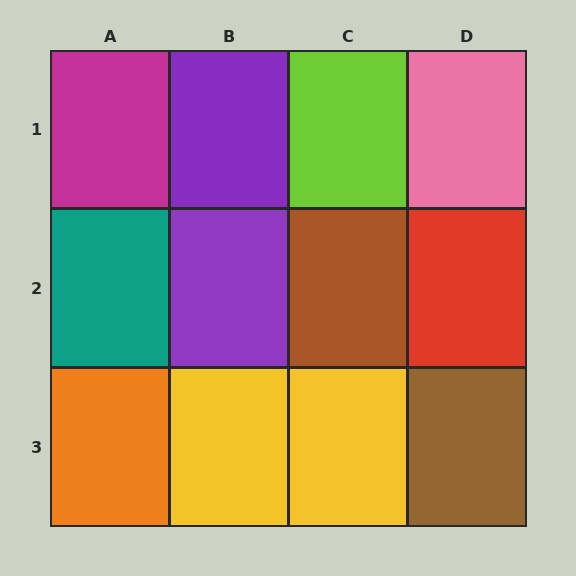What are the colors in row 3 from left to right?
Orange, yellow, yellow, brown.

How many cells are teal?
1 cell is teal.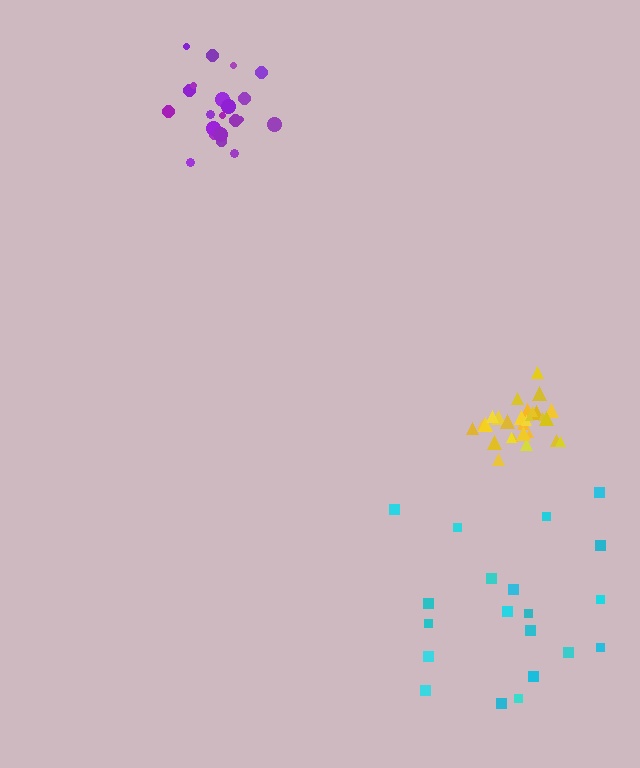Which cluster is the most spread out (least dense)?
Cyan.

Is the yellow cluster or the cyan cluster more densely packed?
Yellow.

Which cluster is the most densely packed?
Yellow.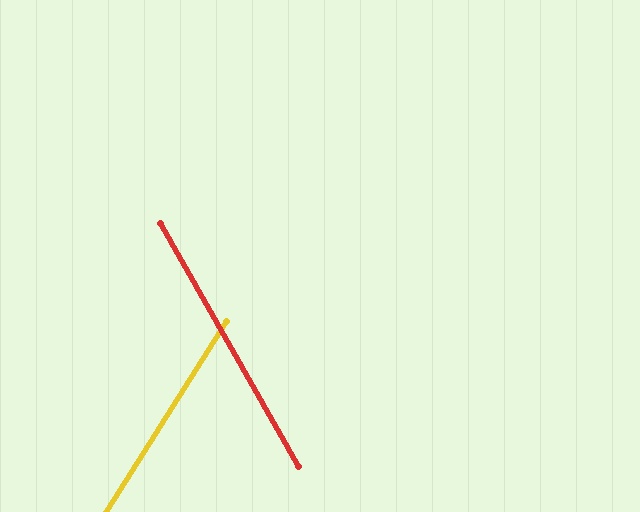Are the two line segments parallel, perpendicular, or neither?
Neither parallel nor perpendicular — they differ by about 62°.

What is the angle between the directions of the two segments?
Approximately 62 degrees.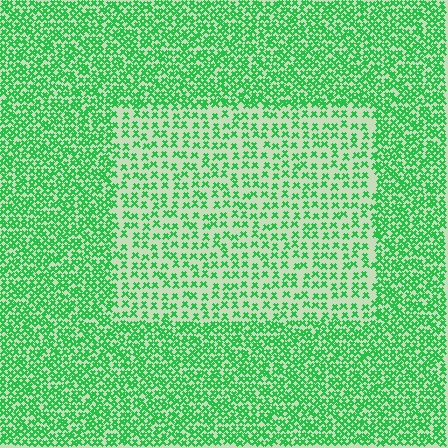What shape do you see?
I see a rectangle.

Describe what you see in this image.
The image contains small green elements arranged at two different densities. A rectangle-shaped region is visible where the elements are less densely packed than the surrounding area.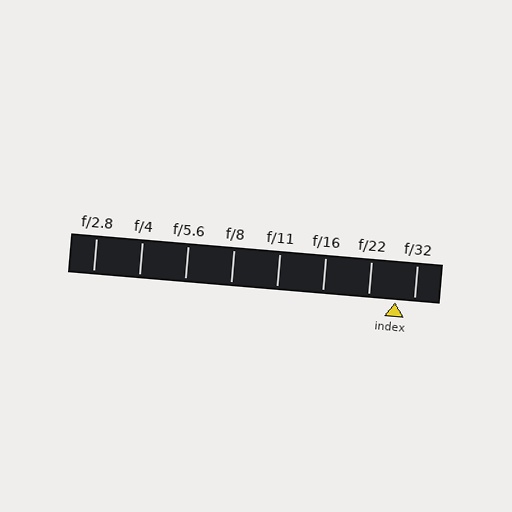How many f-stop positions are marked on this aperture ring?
There are 8 f-stop positions marked.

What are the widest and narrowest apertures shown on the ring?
The widest aperture shown is f/2.8 and the narrowest is f/32.